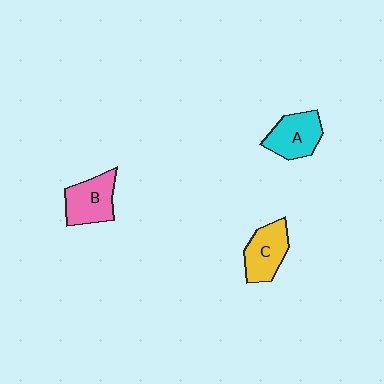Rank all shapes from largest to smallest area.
From largest to smallest: B (pink), A (cyan), C (yellow).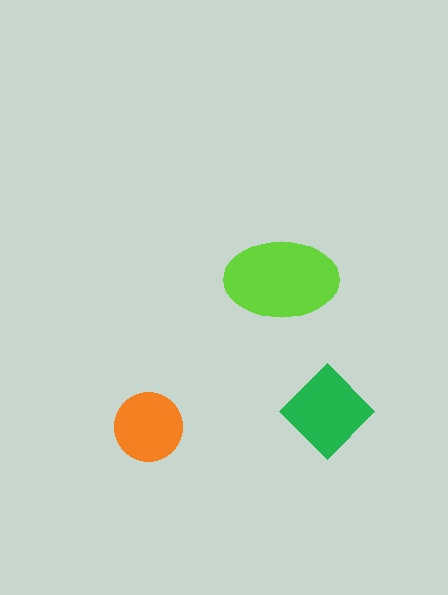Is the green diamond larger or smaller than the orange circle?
Larger.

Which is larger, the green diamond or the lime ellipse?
The lime ellipse.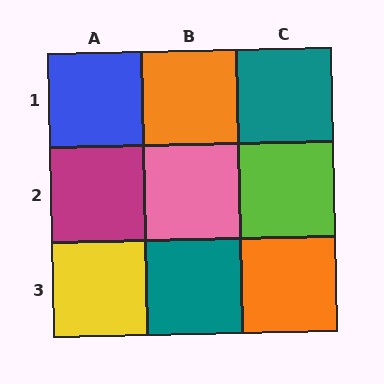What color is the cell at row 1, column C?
Teal.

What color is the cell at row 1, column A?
Blue.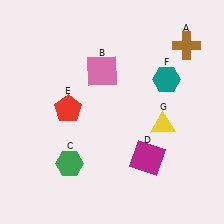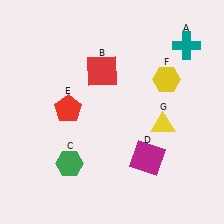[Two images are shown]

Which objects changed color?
A changed from brown to teal. B changed from pink to red. F changed from teal to yellow.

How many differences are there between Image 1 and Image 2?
There are 3 differences between the two images.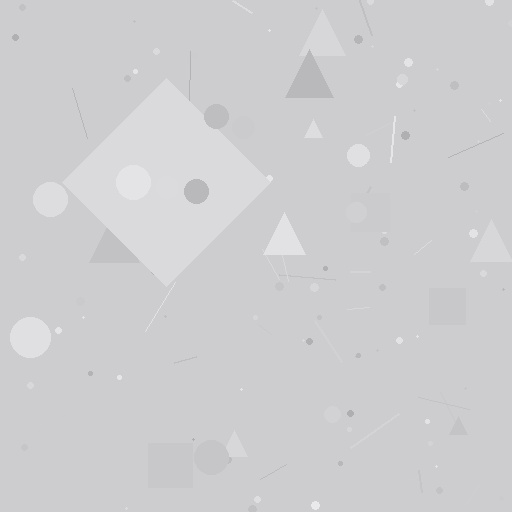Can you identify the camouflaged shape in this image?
The camouflaged shape is a diamond.